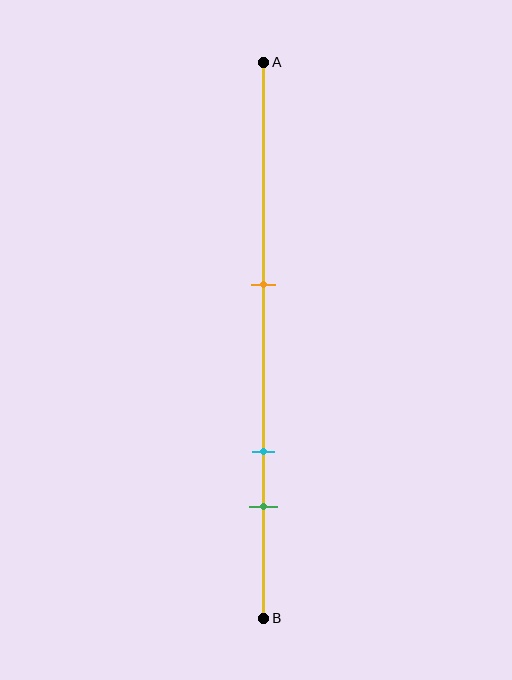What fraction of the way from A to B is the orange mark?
The orange mark is approximately 40% (0.4) of the way from A to B.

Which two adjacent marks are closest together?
The cyan and green marks are the closest adjacent pair.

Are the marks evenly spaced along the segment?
No, the marks are not evenly spaced.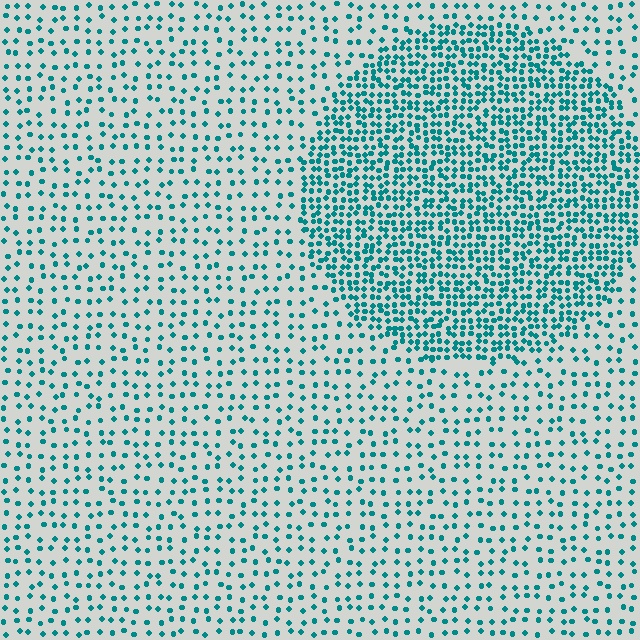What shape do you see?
I see a circle.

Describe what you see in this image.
The image contains small teal elements arranged at two different densities. A circle-shaped region is visible where the elements are more densely packed than the surrounding area.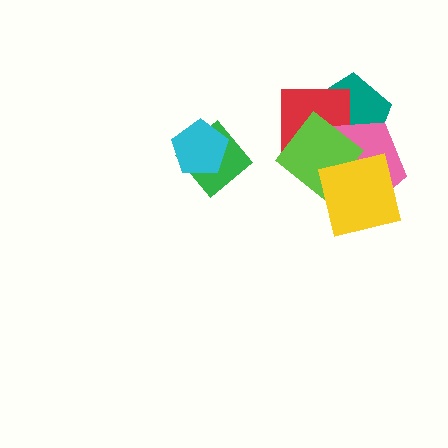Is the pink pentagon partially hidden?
Yes, it is partially covered by another shape.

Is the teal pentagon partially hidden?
Yes, it is partially covered by another shape.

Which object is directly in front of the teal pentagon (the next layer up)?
The red square is directly in front of the teal pentagon.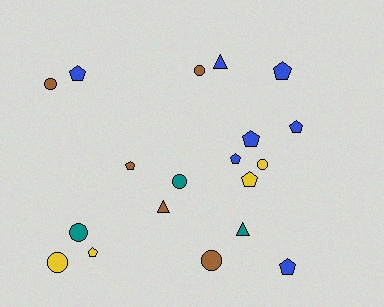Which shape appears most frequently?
Pentagon, with 9 objects.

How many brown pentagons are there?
There is 1 brown pentagon.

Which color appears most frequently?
Blue, with 7 objects.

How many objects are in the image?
There are 19 objects.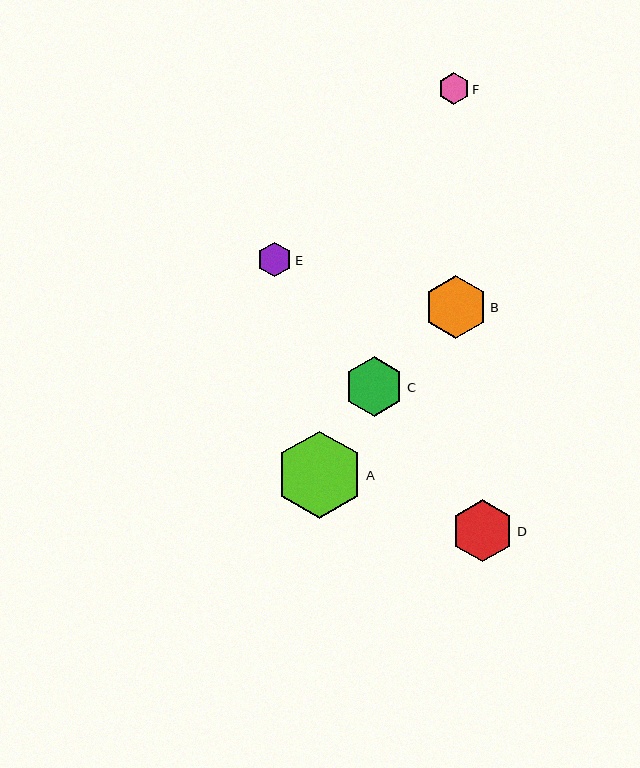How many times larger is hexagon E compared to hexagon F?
Hexagon E is approximately 1.1 times the size of hexagon F.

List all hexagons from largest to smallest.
From largest to smallest: A, B, D, C, E, F.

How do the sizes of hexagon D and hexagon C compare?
Hexagon D and hexagon C are approximately the same size.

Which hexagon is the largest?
Hexagon A is the largest with a size of approximately 88 pixels.